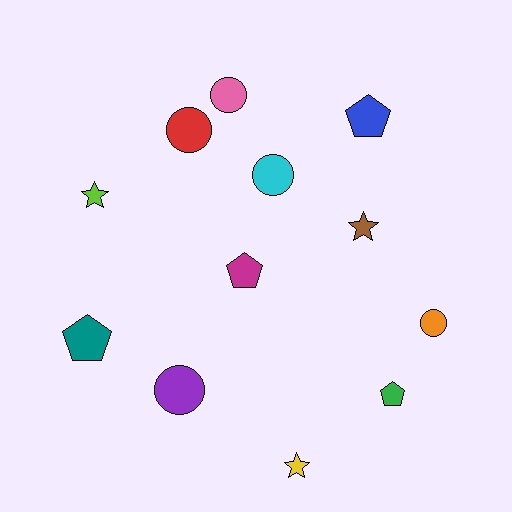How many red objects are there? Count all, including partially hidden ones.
There is 1 red object.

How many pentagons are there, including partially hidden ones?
There are 4 pentagons.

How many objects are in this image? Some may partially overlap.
There are 12 objects.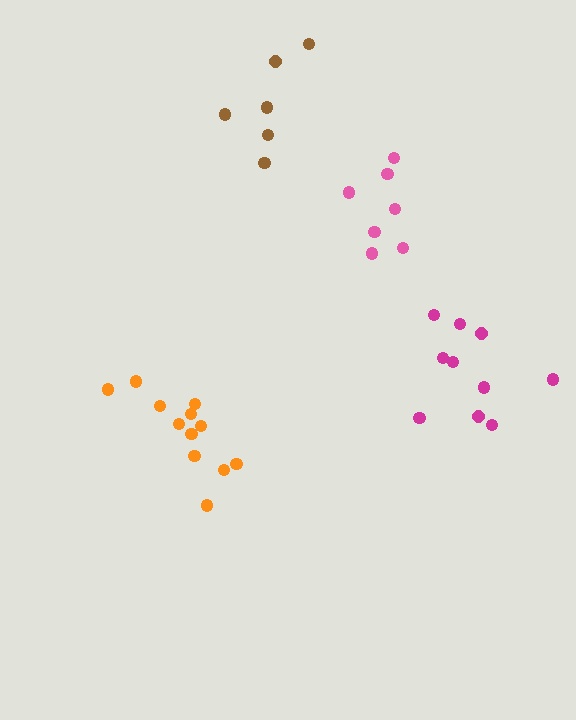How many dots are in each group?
Group 1: 12 dots, Group 2: 7 dots, Group 3: 10 dots, Group 4: 6 dots (35 total).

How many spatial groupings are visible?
There are 4 spatial groupings.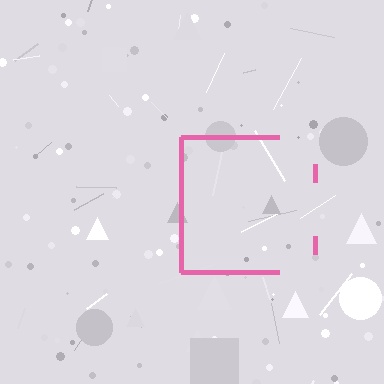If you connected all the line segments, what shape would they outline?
They would outline a square.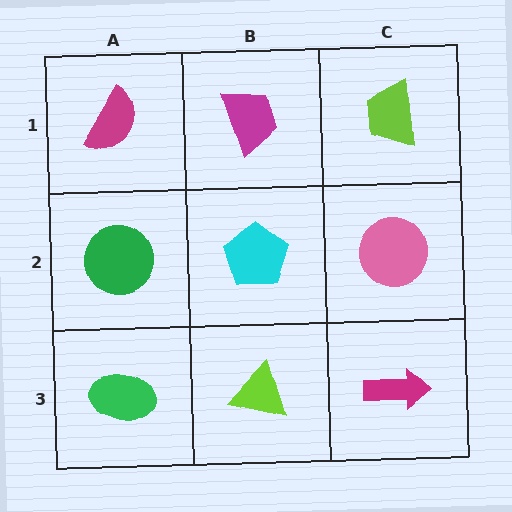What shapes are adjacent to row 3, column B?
A cyan pentagon (row 2, column B), a green ellipse (row 3, column A), a magenta arrow (row 3, column C).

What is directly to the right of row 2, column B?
A pink circle.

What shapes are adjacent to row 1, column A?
A green circle (row 2, column A), a magenta trapezoid (row 1, column B).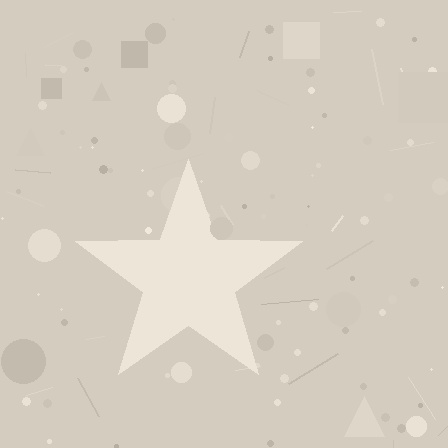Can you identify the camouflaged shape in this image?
The camouflaged shape is a star.